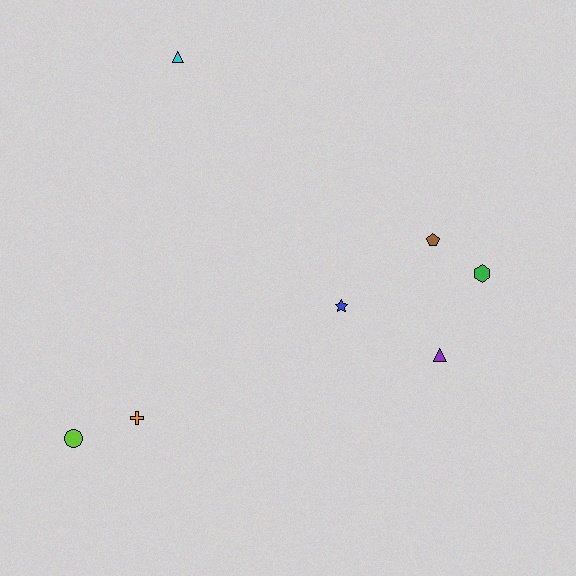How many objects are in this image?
There are 7 objects.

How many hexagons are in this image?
There is 1 hexagon.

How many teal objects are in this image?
There are no teal objects.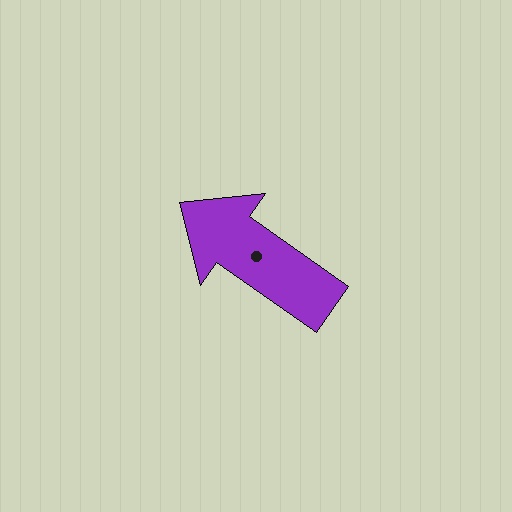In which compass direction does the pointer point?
Northwest.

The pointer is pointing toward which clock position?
Roughly 10 o'clock.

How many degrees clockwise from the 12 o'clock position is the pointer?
Approximately 305 degrees.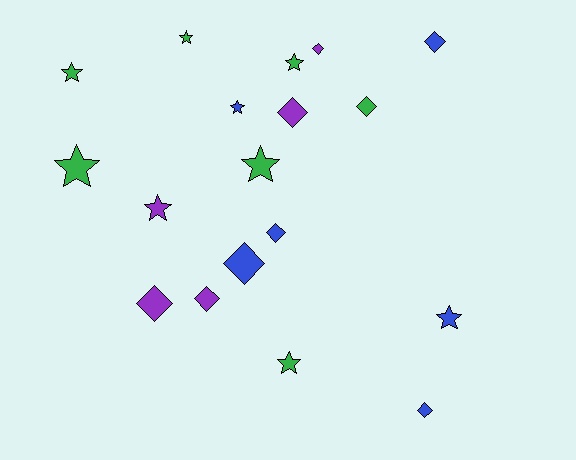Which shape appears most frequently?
Diamond, with 9 objects.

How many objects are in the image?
There are 18 objects.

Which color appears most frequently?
Green, with 7 objects.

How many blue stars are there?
There are 2 blue stars.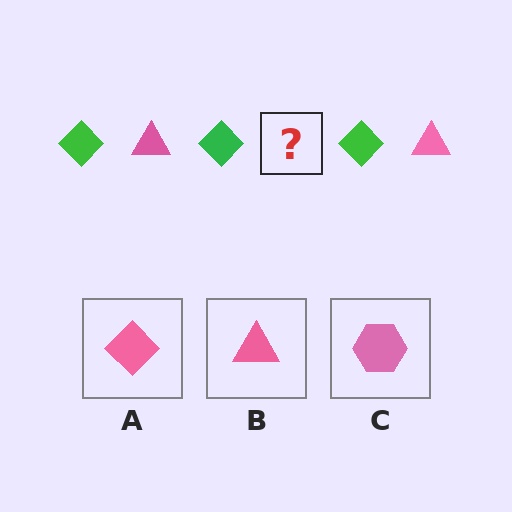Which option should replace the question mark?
Option B.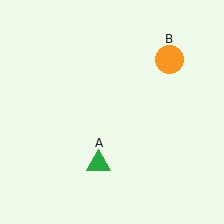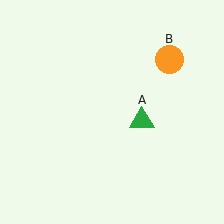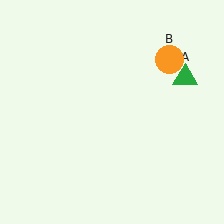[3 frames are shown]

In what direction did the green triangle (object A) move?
The green triangle (object A) moved up and to the right.